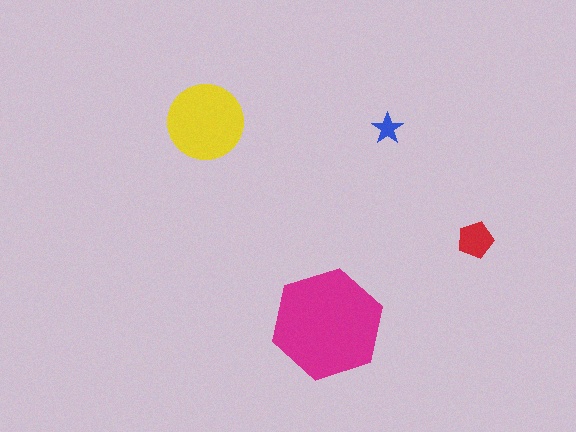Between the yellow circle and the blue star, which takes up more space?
The yellow circle.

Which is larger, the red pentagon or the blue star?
The red pentagon.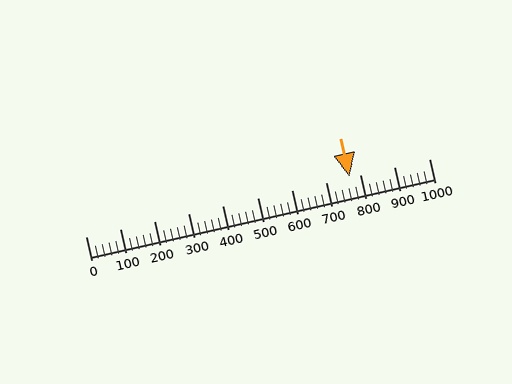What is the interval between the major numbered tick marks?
The major tick marks are spaced 100 units apart.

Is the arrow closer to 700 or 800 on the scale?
The arrow is closer to 800.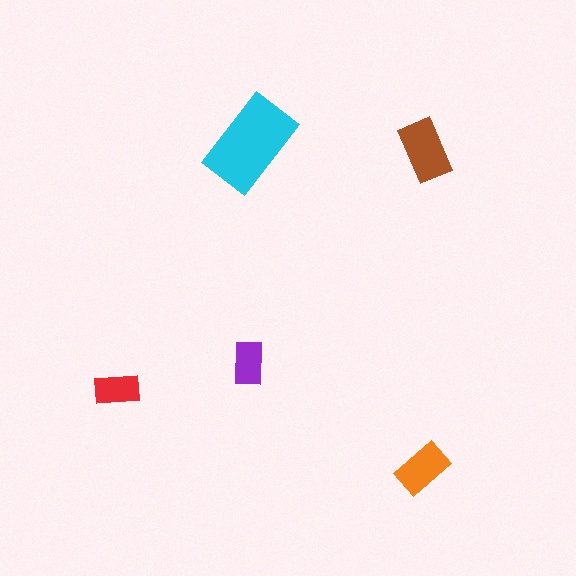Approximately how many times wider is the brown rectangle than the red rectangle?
About 1.5 times wider.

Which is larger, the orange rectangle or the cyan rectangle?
The cyan one.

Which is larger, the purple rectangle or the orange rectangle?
The orange one.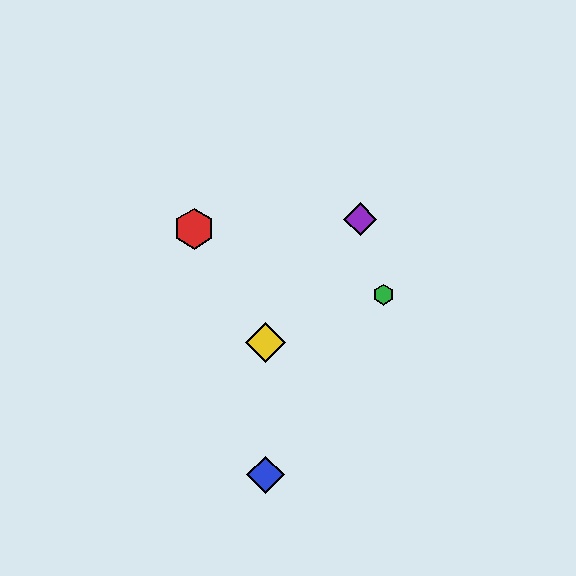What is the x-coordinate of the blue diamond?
The blue diamond is at x≈266.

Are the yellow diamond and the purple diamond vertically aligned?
No, the yellow diamond is at x≈266 and the purple diamond is at x≈360.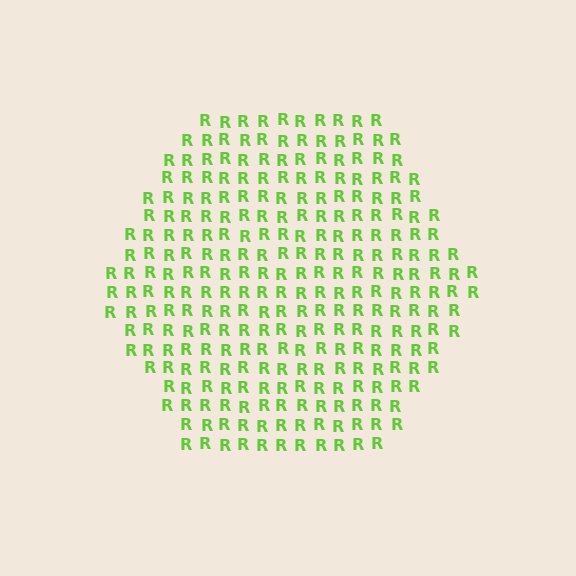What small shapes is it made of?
It is made of small letter R's.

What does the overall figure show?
The overall figure shows a hexagon.